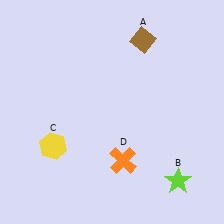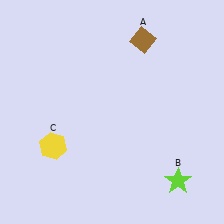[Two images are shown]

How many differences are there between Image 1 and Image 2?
There is 1 difference between the two images.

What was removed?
The orange cross (D) was removed in Image 2.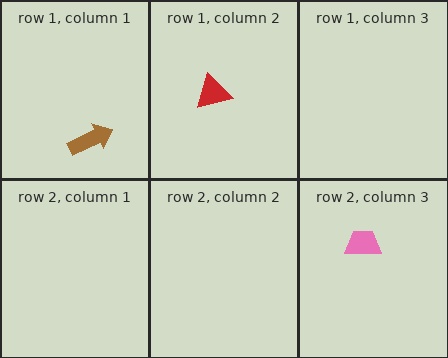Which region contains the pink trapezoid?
The row 2, column 3 region.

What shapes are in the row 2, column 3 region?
The pink trapezoid.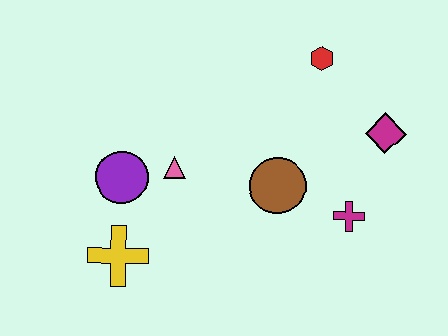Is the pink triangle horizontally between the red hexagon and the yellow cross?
Yes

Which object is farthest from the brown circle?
The yellow cross is farthest from the brown circle.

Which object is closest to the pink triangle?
The purple circle is closest to the pink triangle.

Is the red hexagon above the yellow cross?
Yes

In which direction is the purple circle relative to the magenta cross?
The purple circle is to the left of the magenta cross.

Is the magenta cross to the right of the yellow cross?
Yes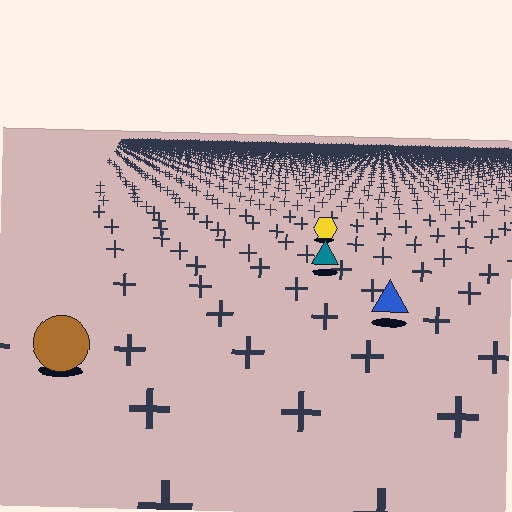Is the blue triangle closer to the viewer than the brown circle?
No. The brown circle is closer — you can tell from the texture gradient: the ground texture is coarser near it.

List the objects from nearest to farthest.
From nearest to farthest: the brown circle, the blue triangle, the teal triangle, the yellow hexagon.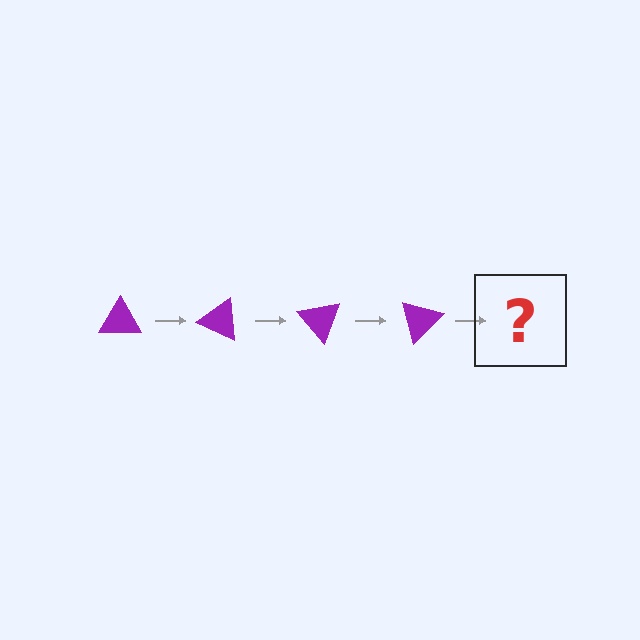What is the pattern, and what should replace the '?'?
The pattern is that the triangle rotates 25 degrees each step. The '?' should be a purple triangle rotated 100 degrees.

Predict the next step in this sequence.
The next step is a purple triangle rotated 100 degrees.